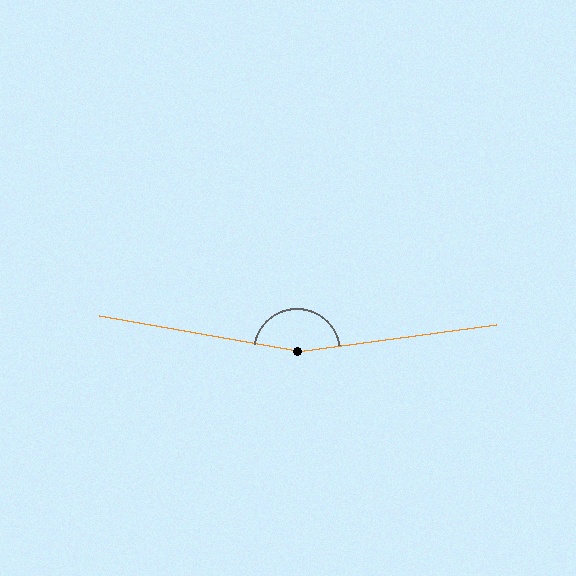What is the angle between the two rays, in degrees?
Approximately 162 degrees.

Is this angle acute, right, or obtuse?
It is obtuse.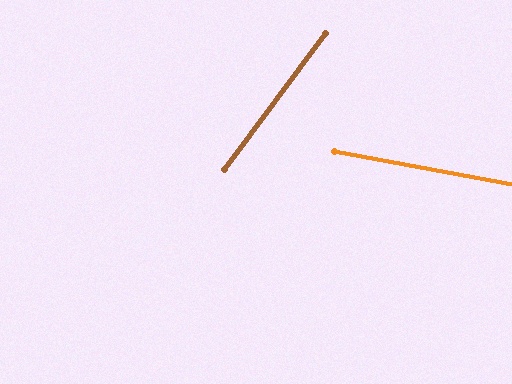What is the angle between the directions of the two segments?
Approximately 64 degrees.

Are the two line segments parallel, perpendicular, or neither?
Neither parallel nor perpendicular — they differ by about 64°.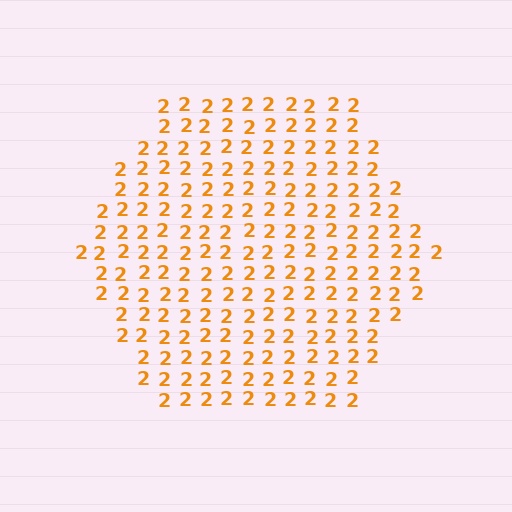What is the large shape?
The large shape is a hexagon.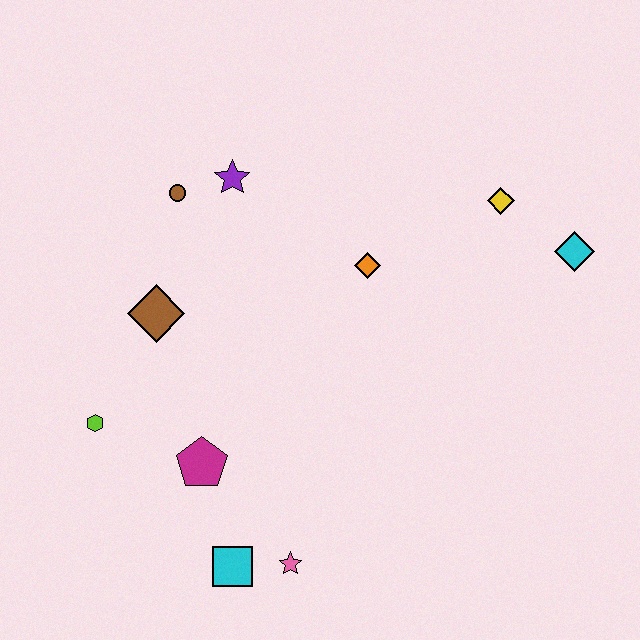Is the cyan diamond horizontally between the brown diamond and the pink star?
No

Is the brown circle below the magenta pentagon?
No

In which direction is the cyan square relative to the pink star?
The cyan square is to the left of the pink star.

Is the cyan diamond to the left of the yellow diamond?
No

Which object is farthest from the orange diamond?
The cyan square is farthest from the orange diamond.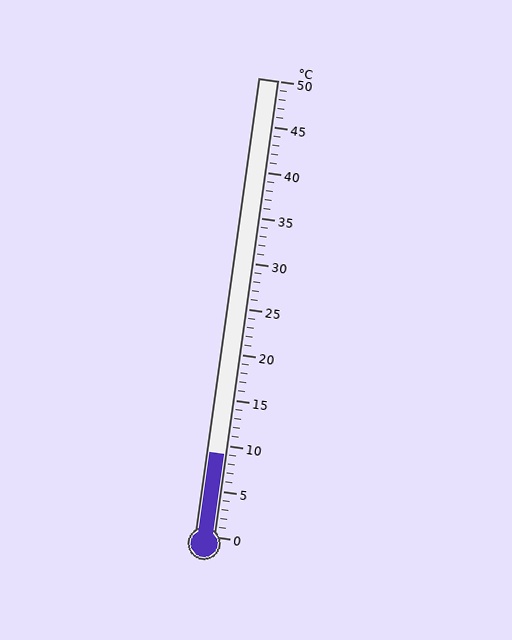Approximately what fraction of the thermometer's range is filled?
The thermometer is filled to approximately 20% of its range.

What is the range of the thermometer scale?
The thermometer scale ranges from 0°C to 50°C.